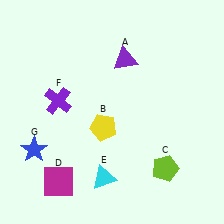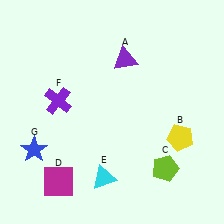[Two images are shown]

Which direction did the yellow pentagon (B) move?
The yellow pentagon (B) moved right.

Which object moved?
The yellow pentagon (B) moved right.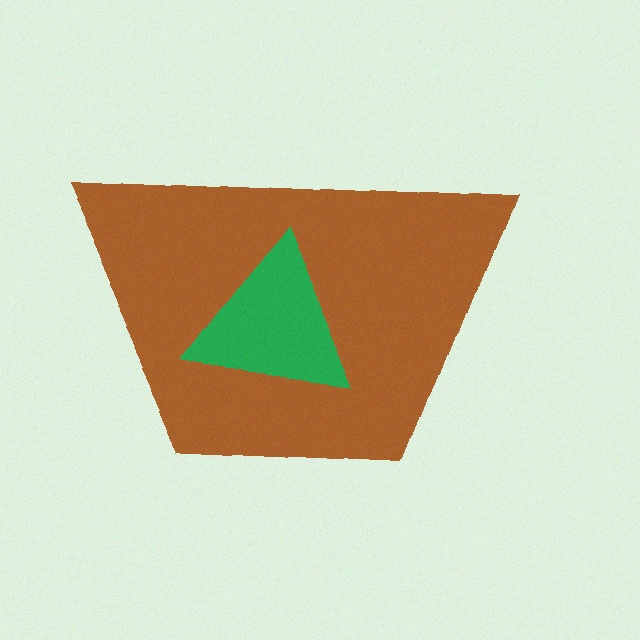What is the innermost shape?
The green triangle.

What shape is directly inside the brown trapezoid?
The green triangle.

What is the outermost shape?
The brown trapezoid.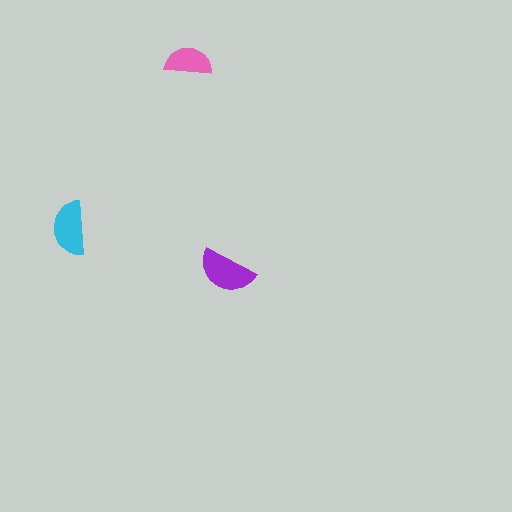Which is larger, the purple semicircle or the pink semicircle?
The purple one.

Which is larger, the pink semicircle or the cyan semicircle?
The cyan one.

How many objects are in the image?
There are 3 objects in the image.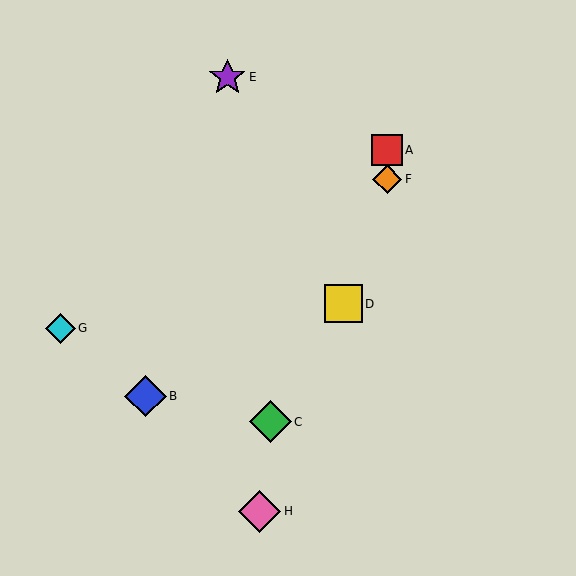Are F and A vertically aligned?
Yes, both are at x≈387.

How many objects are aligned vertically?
2 objects (A, F) are aligned vertically.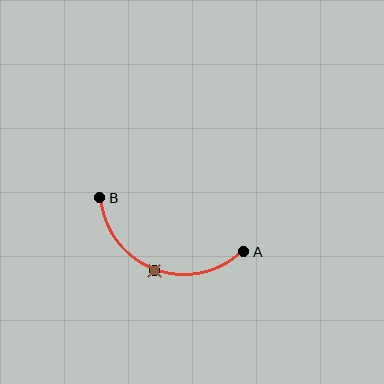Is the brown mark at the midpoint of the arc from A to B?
Yes. The brown mark lies on the arc at equal arc-length from both A and B — it is the arc midpoint.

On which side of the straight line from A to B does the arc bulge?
The arc bulges below the straight line connecting A and B.